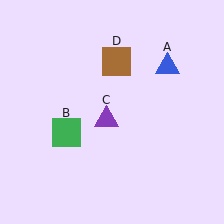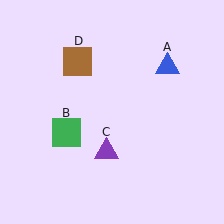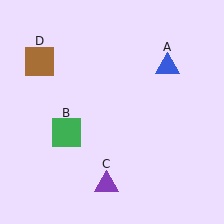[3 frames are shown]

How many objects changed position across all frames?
2 objects changed position: purple triangle (object C), brown square (object D).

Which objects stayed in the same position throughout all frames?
Blue triangle (object A) and green square (object B) remained stationary.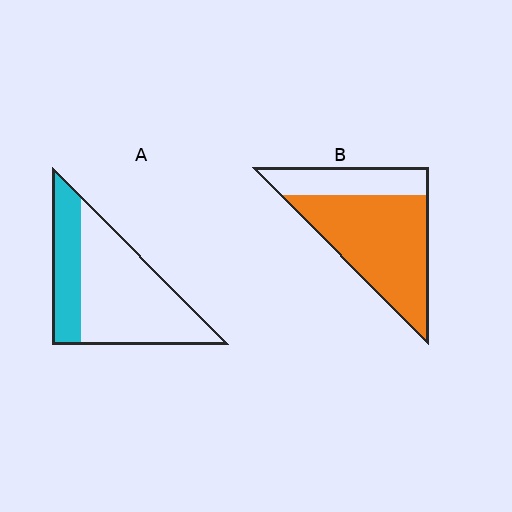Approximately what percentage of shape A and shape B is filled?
A is approximately 30% and B is approximately 70%.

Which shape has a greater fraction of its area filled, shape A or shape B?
Shape B.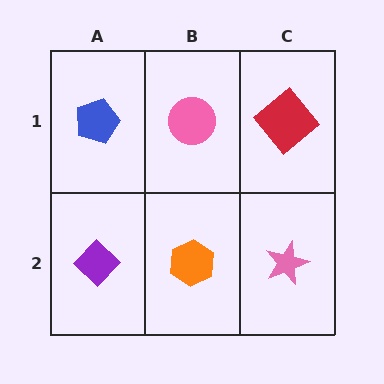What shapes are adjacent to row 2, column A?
A blue pentagon (row 1, column A), an orange hexagon (row 2, column B).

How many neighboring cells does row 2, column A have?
2.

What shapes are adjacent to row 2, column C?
A red diamond (row 1, column C), an orange hexagon (row 2, column B).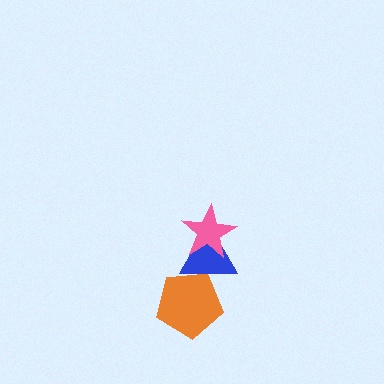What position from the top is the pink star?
The pink star is 1st from the top.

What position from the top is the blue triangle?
The blue triangle is 2nd from the top.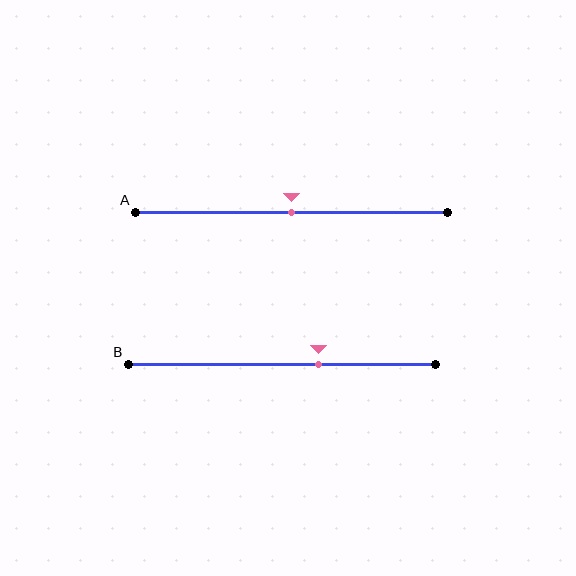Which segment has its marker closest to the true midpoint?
Segment A has its marker closest to the true midpoint.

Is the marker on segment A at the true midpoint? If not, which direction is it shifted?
Yes, the marker on segment A is at the true midpoint.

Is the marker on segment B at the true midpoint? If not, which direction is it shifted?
No, the marker on segment B is shifted to the right by about 12% of the segment length.